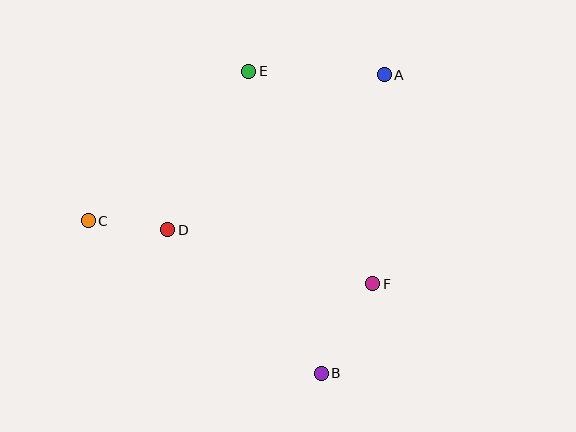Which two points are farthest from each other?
Points A and C are farthest from each other.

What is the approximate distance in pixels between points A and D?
The distance between A and D is approximately 266 pixels.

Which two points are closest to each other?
Points C and D are closest to each other.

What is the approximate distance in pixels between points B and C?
The distance between B and C is approximately 278 pixels.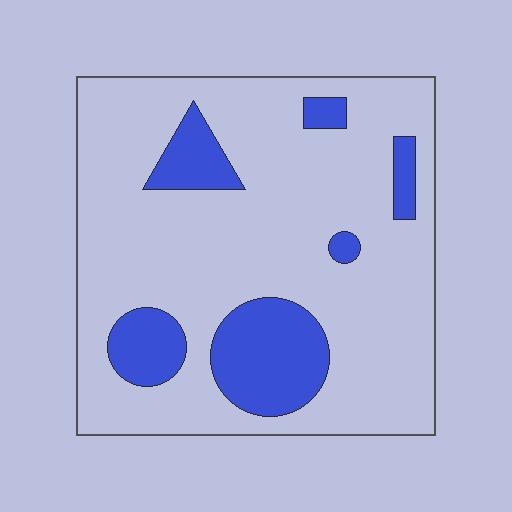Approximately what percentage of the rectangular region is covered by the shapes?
Approximately 20%.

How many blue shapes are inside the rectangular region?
6.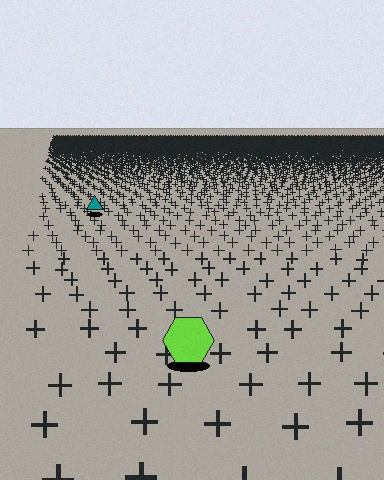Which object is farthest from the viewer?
The teal triangle is farthest from the viewer. It appears smaller and the ground texture around it is denser.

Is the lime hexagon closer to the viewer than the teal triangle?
Yes. The lime hexagon is closer — you can tell from the texture gradient: the ground texture is coarser near it.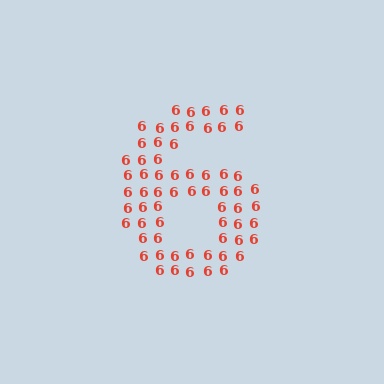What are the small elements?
The small elements are digit 6's.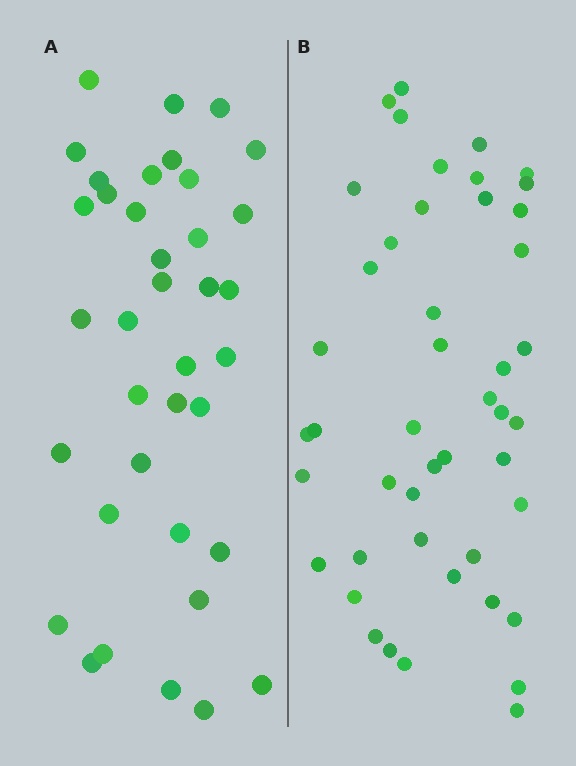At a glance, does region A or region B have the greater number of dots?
Region B (the right region) has more dots.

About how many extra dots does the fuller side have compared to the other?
Region B has roughly 8 or so more dots than region A.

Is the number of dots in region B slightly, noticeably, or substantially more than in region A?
Region B has only slightly more — the two regions are fairly close. The ratio is roughly 1.2 to 1.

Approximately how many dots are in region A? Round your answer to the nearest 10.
About 40 dots. (The exact count is 37, which rounds to 40.)